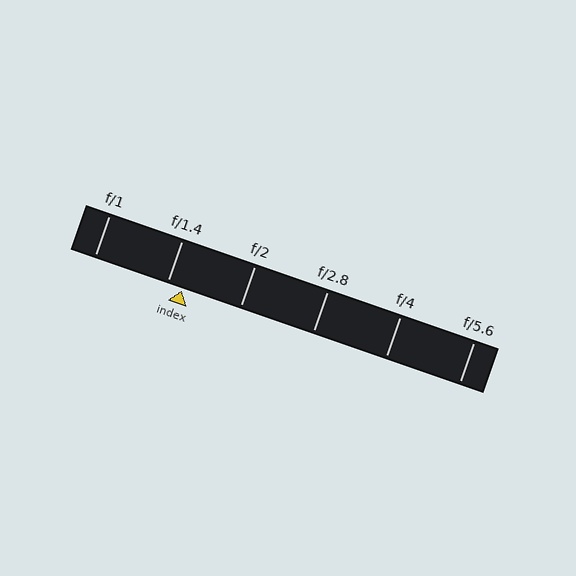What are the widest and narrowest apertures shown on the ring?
The widest aperture shown is f/1 and the narrowest is f/5.6.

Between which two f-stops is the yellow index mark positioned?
The index mark is between f/1.4 and f/2.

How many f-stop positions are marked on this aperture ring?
There are 6 f-stop positions marked.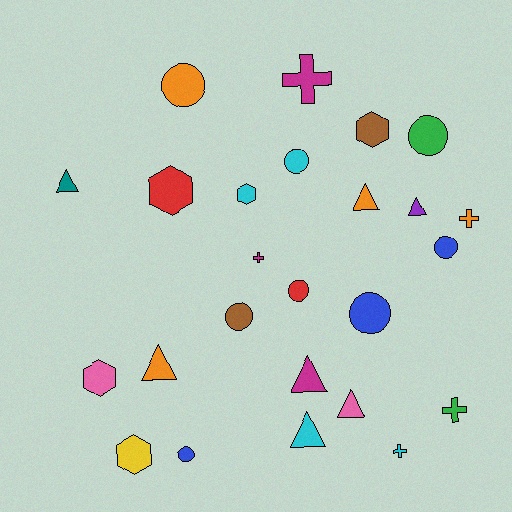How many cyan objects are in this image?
There are 4 cyan objects.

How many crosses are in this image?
There are 5 crosses.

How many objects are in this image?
There are 25 objects.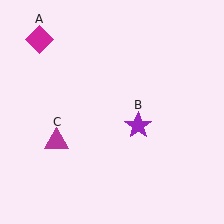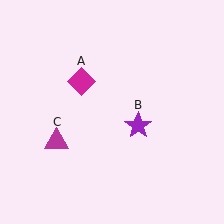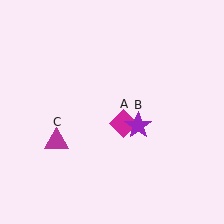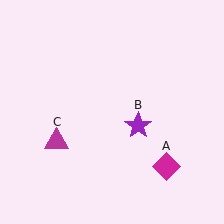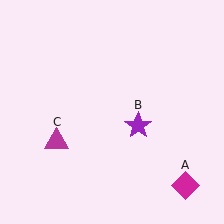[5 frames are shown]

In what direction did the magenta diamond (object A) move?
The magenta diamond (object A) moved down and to the right.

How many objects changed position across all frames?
1 object changed position: magenta diamond (object A).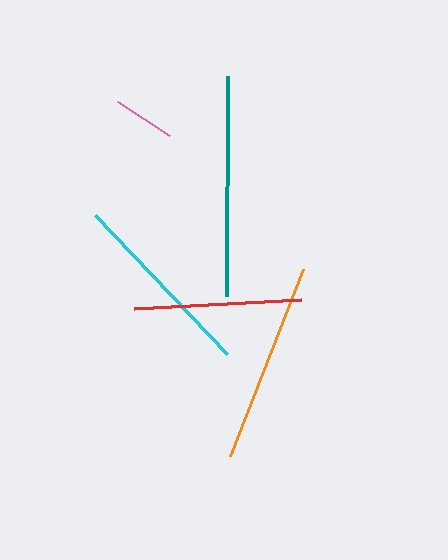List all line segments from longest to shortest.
From longest to shortest: teal, orange, cyan, red, pink.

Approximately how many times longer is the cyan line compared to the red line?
The cyan line is approximately 1.2 times the length of the red line.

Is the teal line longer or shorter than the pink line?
The teal line is longer than the pink line.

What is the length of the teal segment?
The teal segment is approximately 220 pixels long.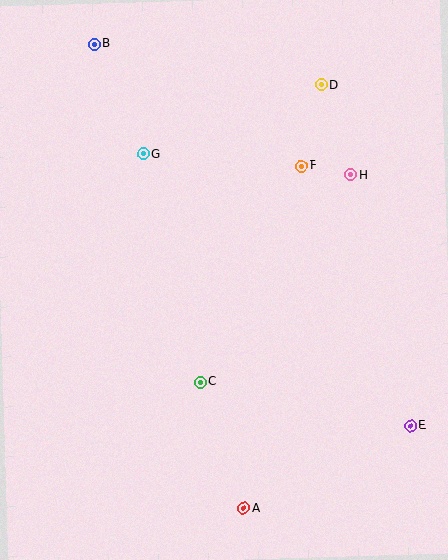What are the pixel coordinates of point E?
Point E is at (411, 426).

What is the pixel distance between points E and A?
The distance between E and A is 187 pixels.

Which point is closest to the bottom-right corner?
Point E is closest to the bottom-right corner.